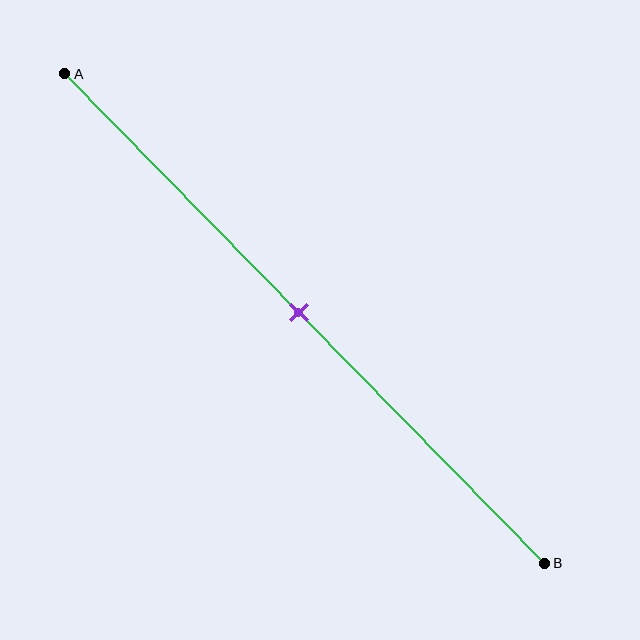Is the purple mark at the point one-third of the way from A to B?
No, the mark is at about 50% from A, not at the 33% one-third point.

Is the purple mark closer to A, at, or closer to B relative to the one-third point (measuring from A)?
The purple mark is closer to point B than the one-third point of segment AB.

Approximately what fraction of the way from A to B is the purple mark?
The purple mark is approximately 50% of the way from A to B.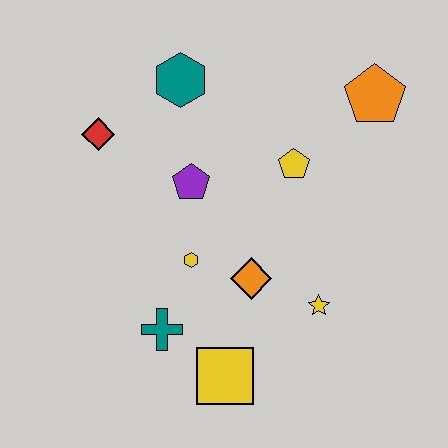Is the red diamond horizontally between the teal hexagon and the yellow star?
No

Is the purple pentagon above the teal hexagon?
No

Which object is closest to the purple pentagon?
The yellow hexagon is closest to the purple pentagon.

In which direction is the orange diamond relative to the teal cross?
The orange diamond is to the right of the teal cross.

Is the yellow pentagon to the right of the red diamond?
Yes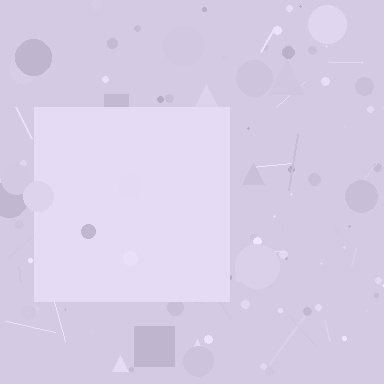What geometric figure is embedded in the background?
A square is embedded in the background.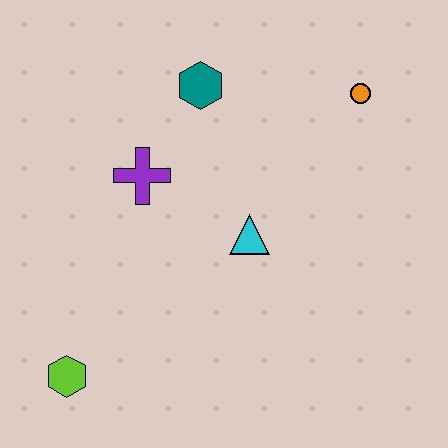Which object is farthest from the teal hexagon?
The lime hexagon is farthest from the teal hexagon.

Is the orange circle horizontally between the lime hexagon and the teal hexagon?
No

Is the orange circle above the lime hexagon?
Yes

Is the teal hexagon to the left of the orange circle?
Yes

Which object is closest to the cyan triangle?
The purple cross is closest to the cyan triangle.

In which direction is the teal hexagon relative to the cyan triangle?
The teal hexagon is above the cyan triangle.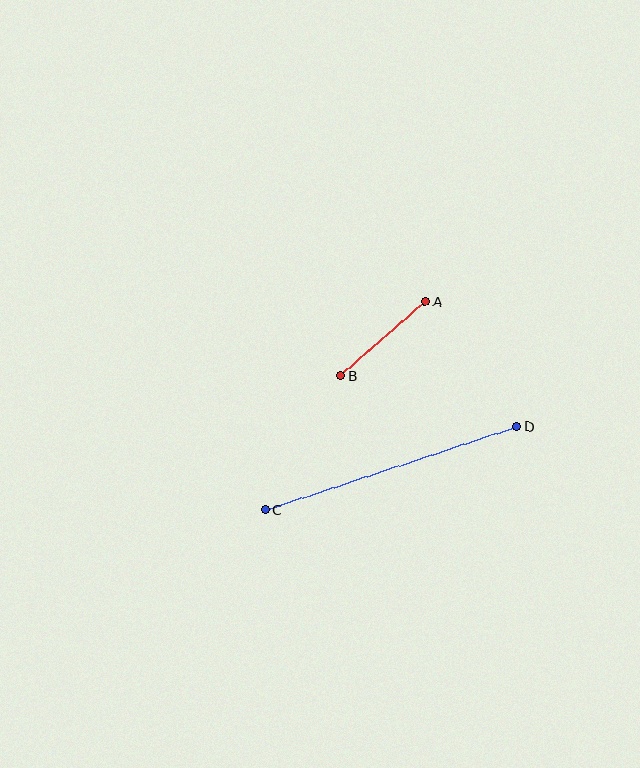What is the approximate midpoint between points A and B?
The midpoint is at approximately (383, 338) pixels.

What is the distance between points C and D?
The distance is approximately 265 pixels.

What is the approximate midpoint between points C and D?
The midpoint is at approximately (391, 468) pixels.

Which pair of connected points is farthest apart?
Points C and D are farthest apart.